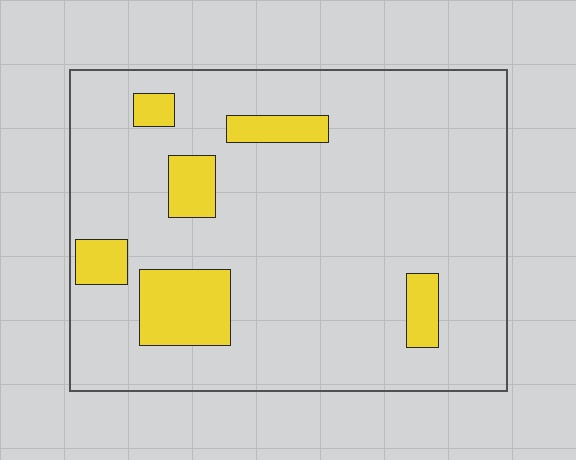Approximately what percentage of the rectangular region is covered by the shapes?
Approximately 15%.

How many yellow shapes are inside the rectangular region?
6.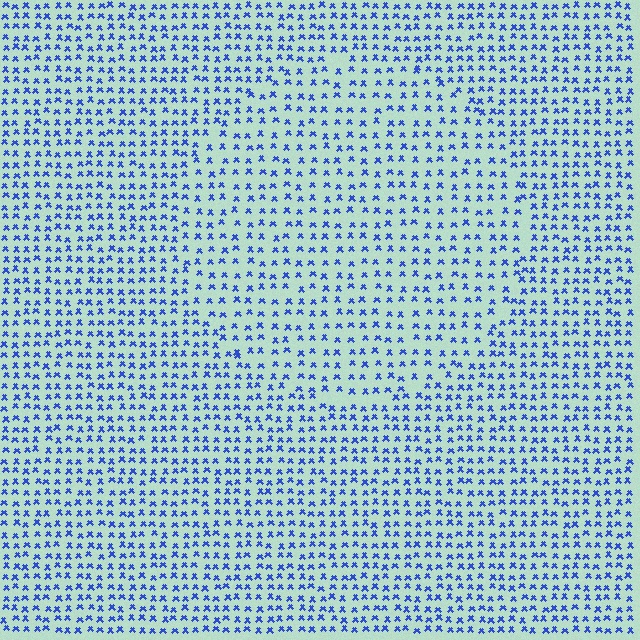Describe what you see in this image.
The image contains small blue elements arranged at two different densities. A circle-shaped region is visible where the elements are less densely packed than the surrounding area.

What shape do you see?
I see a circle.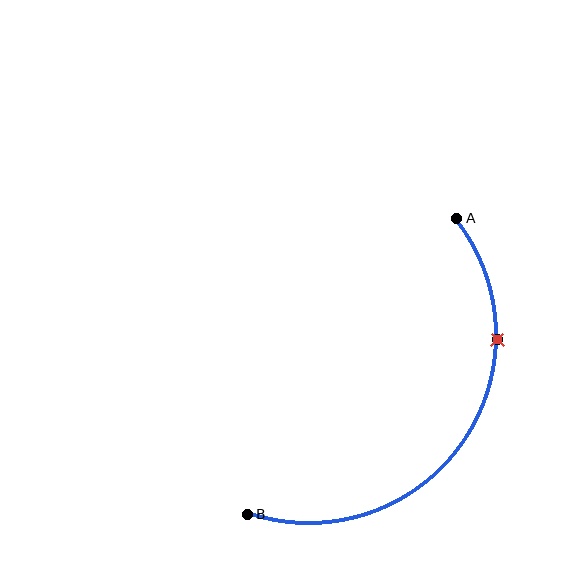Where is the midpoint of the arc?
The arc midpoint is the point on the curve farthest from the straight line joining A and B. It sits below and to the right of that line.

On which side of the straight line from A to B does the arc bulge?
The arc bulges below and to the right of the straight line connecting A and B.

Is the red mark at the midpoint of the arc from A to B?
No. The red mark lies on the arc but is closer to endpoint A. The arc midpoint would be at the point on the curve equidistant along the arc from both A and B.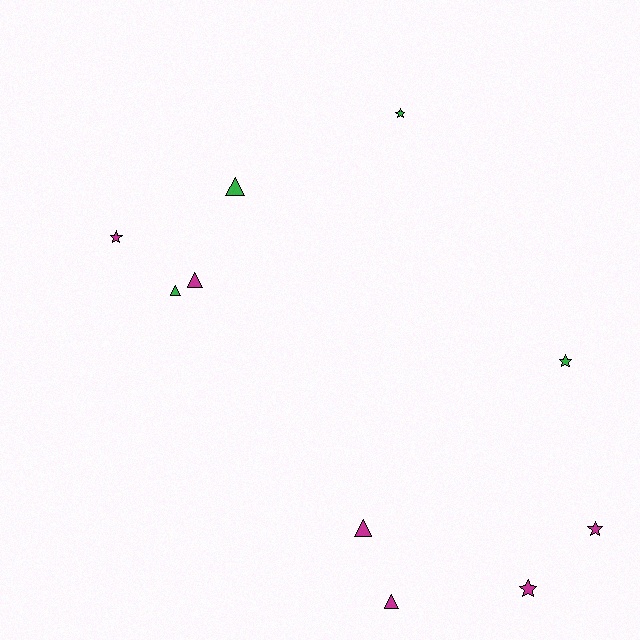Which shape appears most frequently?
Triangle, with 5 objects.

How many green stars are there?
There are 2 green stars.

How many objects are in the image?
There are 10 objects.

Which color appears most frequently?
Magenta, with 6 objects.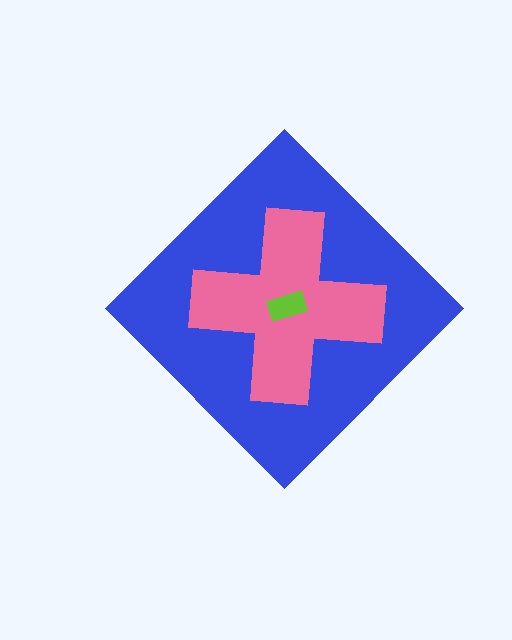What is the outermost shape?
The blue diamond.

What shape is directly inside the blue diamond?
The pink cross.